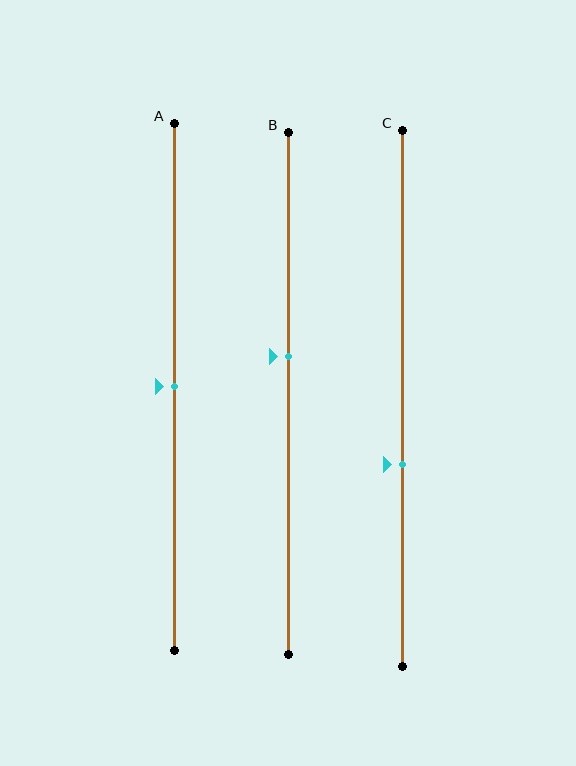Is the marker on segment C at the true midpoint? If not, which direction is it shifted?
No, the marker on segment C is shifted downward by about 12% of the segment length.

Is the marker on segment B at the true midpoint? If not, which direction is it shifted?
No, the marker on segment B is shifted upward by about 7% of the segment length.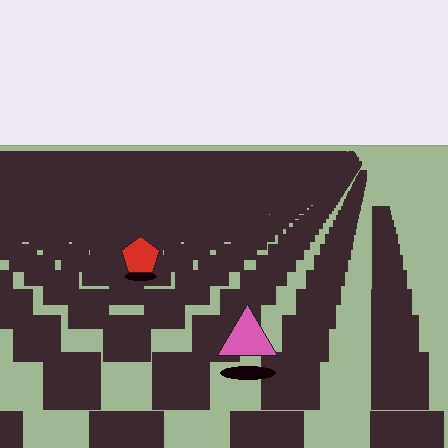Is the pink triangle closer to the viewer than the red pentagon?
Yes. The pink triangle is closer — you can tell from the texture gradient: the ground texture is coarser near it.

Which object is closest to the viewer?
The pink triangle is closest. The texture marks near it are larger and more spread out.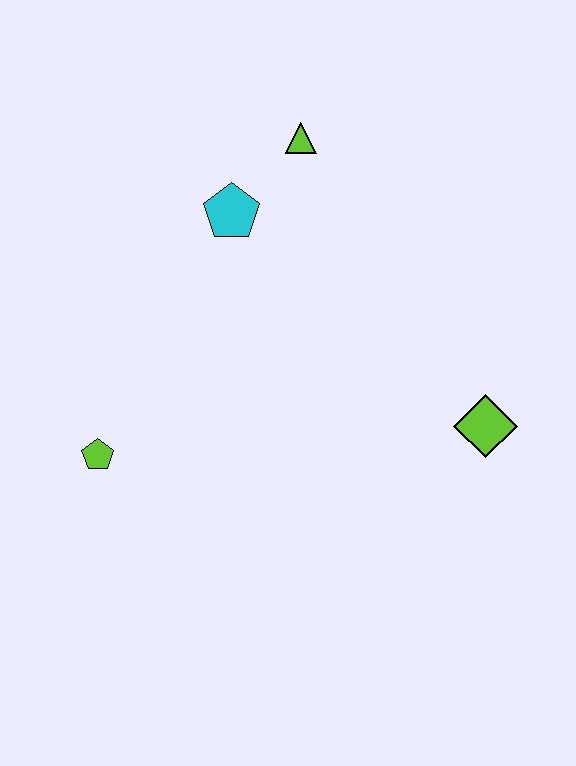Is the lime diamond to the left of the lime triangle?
No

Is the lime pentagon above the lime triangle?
No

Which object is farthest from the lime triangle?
The lime pentagon is farthest from the lime triangle.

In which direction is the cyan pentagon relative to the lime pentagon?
The cyan pentagon is above the lime pentagon.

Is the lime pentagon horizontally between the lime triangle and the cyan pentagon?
No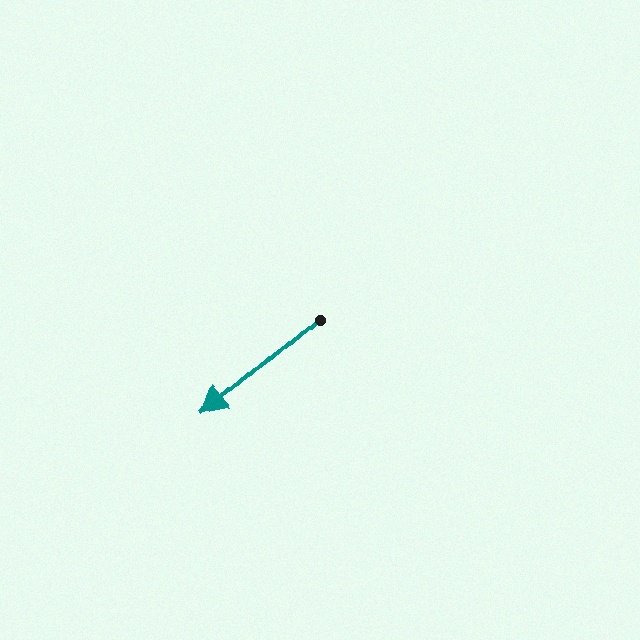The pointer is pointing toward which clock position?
Roughly 8 o'clock.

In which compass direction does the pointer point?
Southwest.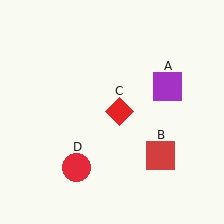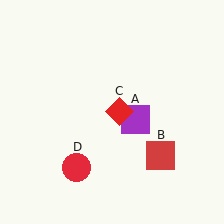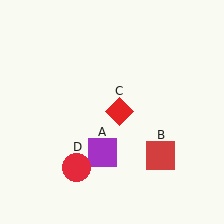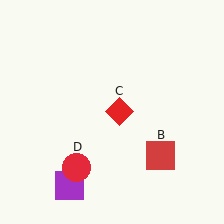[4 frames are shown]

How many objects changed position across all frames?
1 object changed position: purple square (object A).